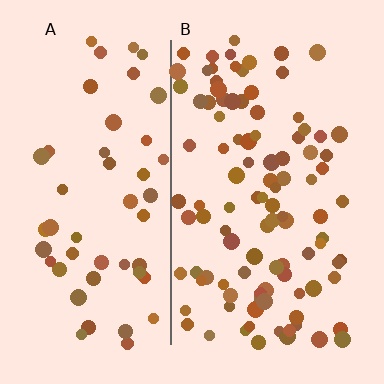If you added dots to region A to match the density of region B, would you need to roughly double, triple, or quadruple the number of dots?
Approximately double.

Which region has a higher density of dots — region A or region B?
B (the right).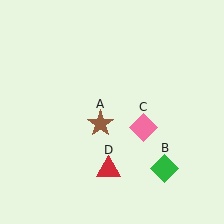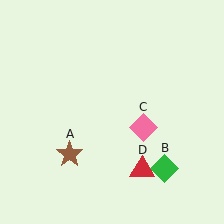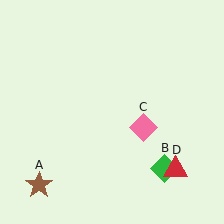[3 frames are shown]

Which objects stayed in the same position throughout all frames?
Green diamond (object B) and pink diamond (object C) remained stationary.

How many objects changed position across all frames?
2 objects changed position: brown star (object A), red triangle (object D).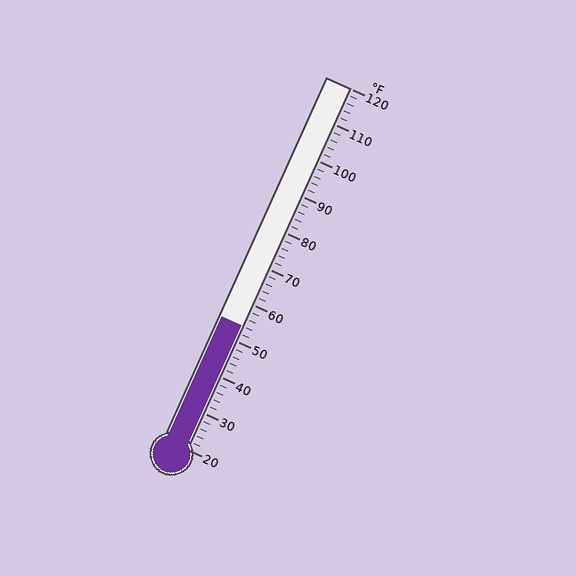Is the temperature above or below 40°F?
The temperature is above 40°F.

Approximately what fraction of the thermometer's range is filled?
The thermometer is filled to approximately 35% of its range.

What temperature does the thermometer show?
The thermometer shows approximately 54°F.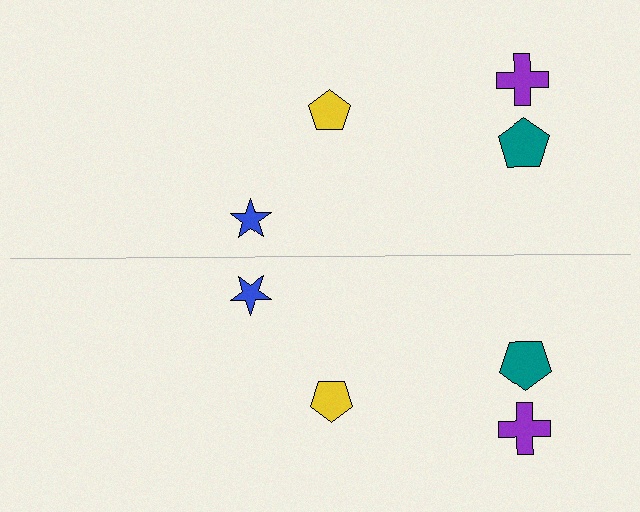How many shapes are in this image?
There are 8 shapes in this image.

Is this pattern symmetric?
Yes, this pattern has bilateral (reflection) symmetry.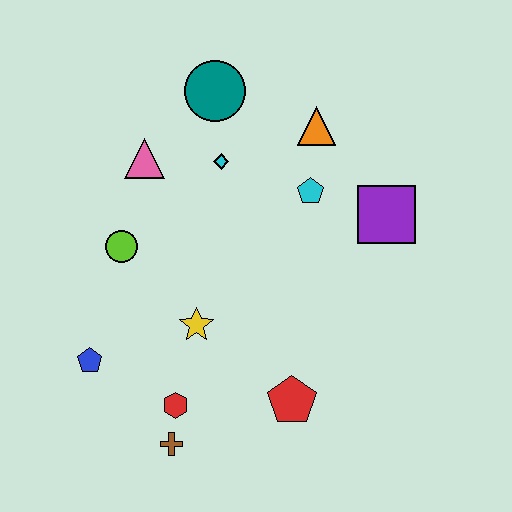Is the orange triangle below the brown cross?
No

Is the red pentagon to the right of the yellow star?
Yes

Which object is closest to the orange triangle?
The cyan pentagon is closest to the orange triangle.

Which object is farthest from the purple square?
The blue pentagon is farthest from the purple square.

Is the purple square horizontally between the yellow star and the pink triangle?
No